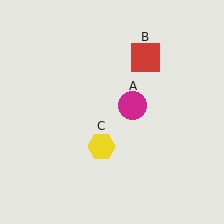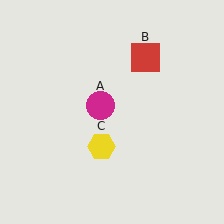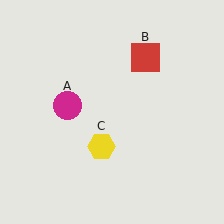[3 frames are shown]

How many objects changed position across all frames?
1 object changed position: magenta circle (object A).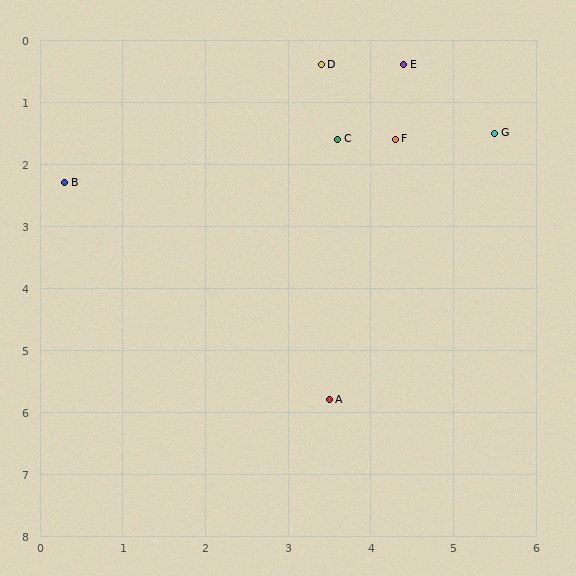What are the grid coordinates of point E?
Point E is at approximately (4.4, 0.4).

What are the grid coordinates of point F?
Point F is at approximately (4.3, 1.6).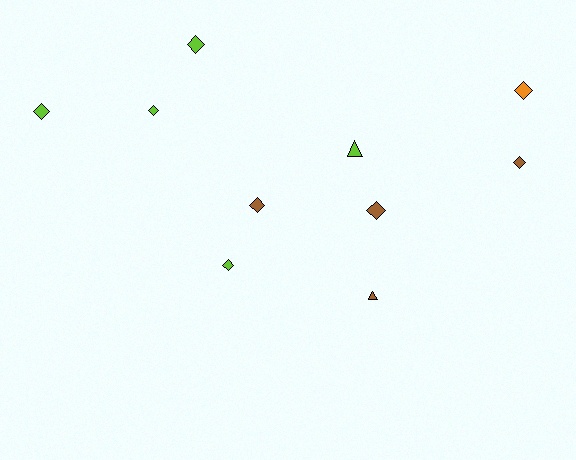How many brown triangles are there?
There is 1 brown triangle.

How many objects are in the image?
There are 10 objects.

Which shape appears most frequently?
Diamond, with 8 objects.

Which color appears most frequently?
Lime, with 5 objects.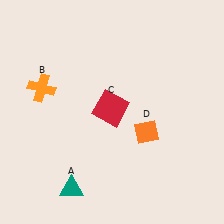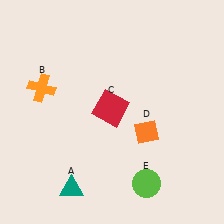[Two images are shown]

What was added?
A lime circle (E) was added in Image 2.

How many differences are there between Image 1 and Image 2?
There is 1 difference between the two images.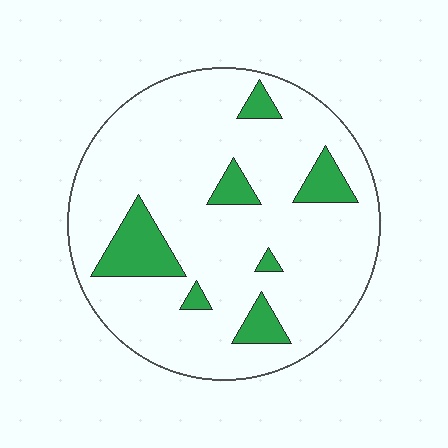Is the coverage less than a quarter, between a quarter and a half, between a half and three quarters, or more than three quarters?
Less than a quarter.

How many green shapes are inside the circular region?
7.